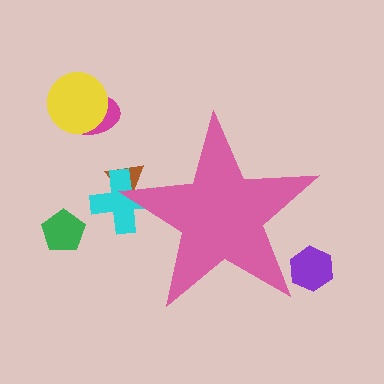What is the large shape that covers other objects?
A pink star.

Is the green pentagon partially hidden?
No, the green pentagon is fully visible.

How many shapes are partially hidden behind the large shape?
3 shapes are partially hidden.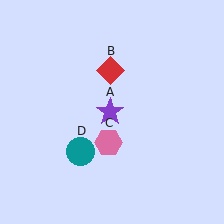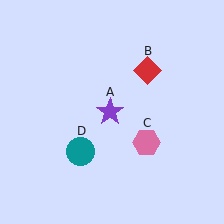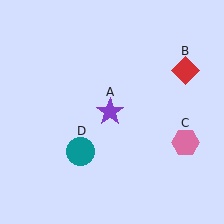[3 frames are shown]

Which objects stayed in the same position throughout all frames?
Purple star (object A) and teal circle (object D) remained stationary.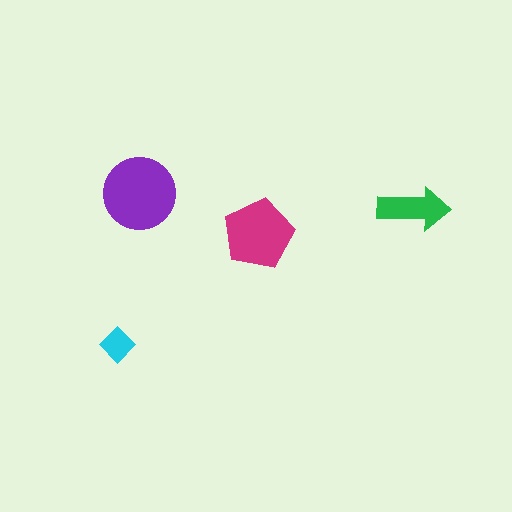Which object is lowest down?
The cyan diamond is bottommost.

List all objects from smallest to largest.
The cyan diamond, the green arrow, the magenta pentagon, the purple circle.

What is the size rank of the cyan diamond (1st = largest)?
4th.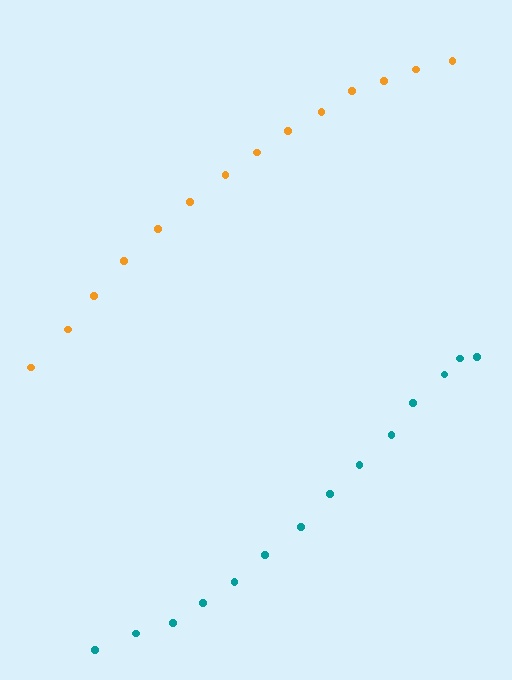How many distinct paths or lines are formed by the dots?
There are 2 distinct paths.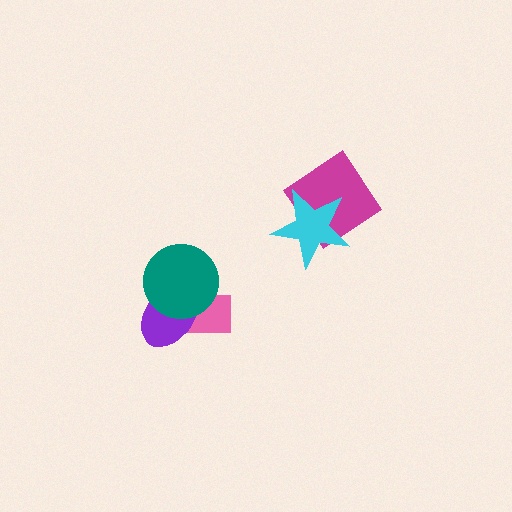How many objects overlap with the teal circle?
2 objects overlap with the teal circle.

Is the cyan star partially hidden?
No, no other shape covers it.